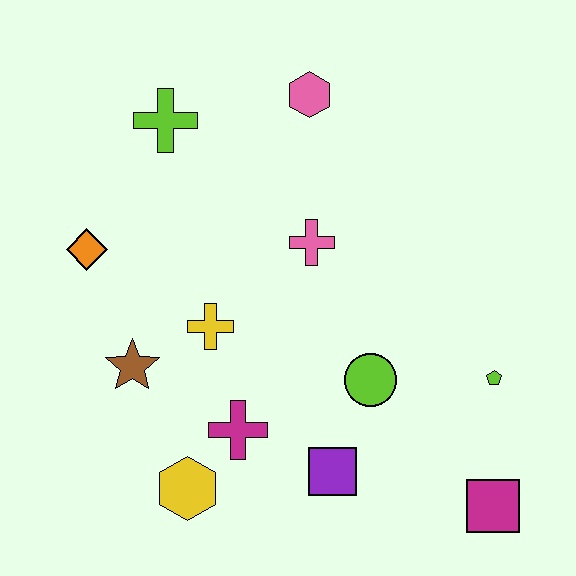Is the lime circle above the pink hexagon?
No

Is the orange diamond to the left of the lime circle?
Yes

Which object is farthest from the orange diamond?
The magenta square is farthest from the orange diamond.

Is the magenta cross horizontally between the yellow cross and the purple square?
Yes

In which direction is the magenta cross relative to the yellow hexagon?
The magenta cross is above the yellow hexagon.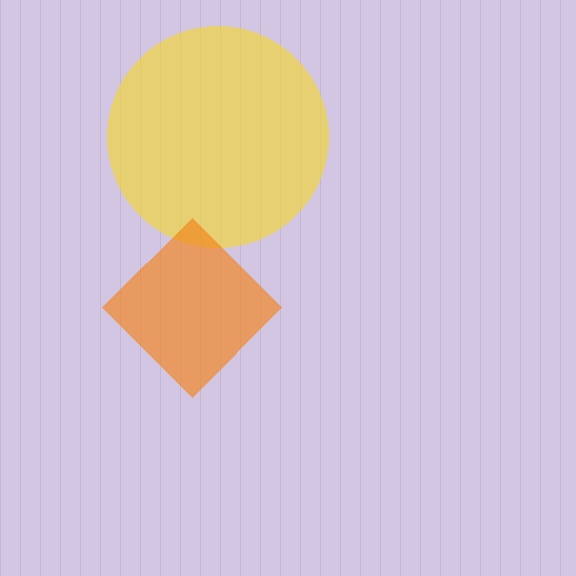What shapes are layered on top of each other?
The layered shapes are: a yellow circle, an orange diamond.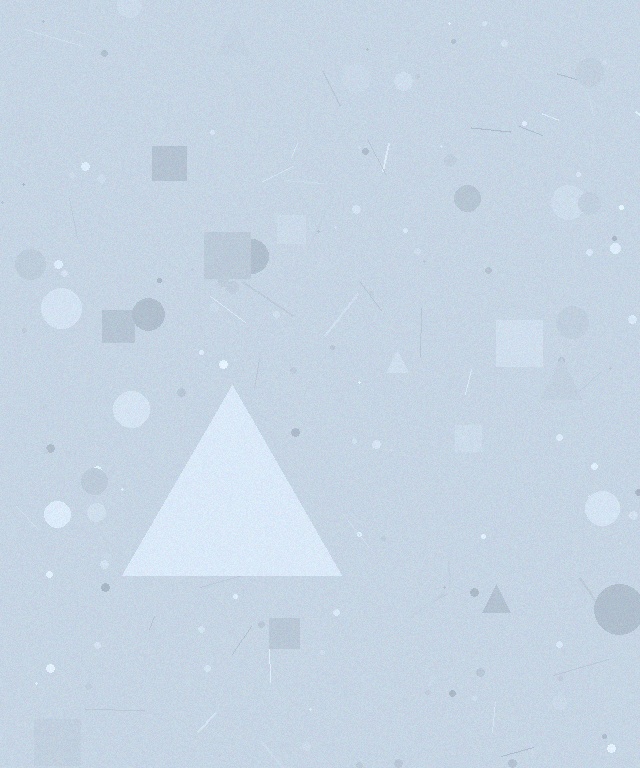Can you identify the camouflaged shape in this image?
The camouflaged shape is a triangle.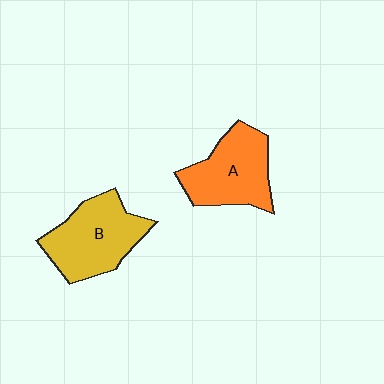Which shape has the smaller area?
Shape A (orange).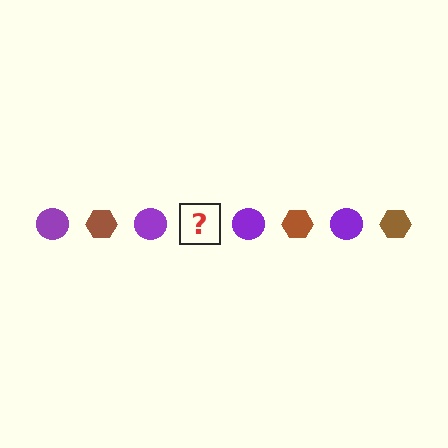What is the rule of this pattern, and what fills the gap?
The rule is that the pattern alternates between purple circle and brown hexagon. The gap should be filled with a brown hexagon.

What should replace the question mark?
The question mark should be replaced with a brown hexagon.